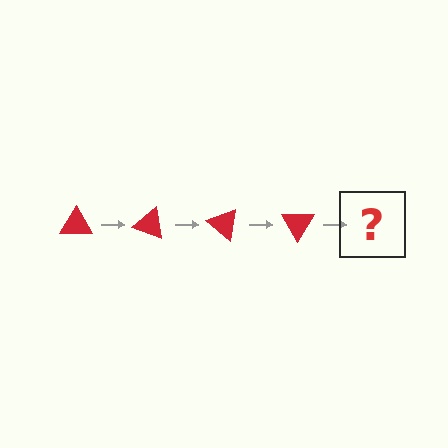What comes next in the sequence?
The next element should be a red triangle rotated 80 degrees.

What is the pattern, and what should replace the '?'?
The pattern is that the triangle rotates 20 degrees each step. The '?' should be a red triangle rotated 80 degrees.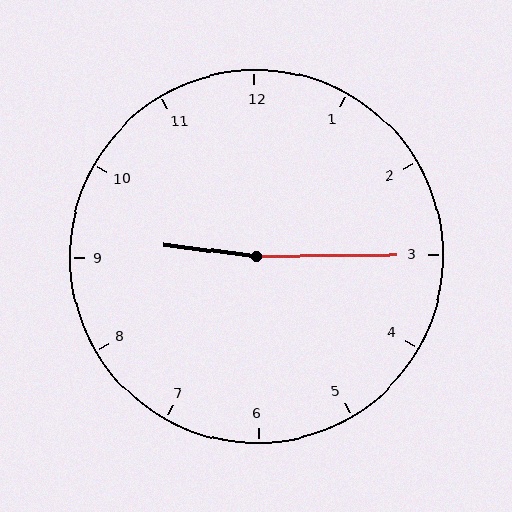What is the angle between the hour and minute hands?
Approximately 172 degrees.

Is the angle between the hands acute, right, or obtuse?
It is obtuse.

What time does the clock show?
9:15.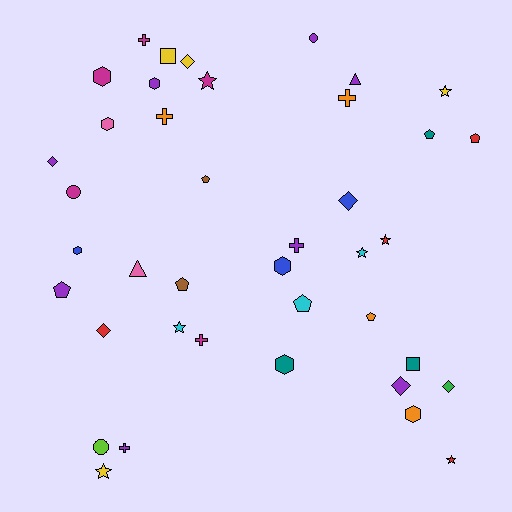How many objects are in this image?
There are 40 objects.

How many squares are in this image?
There are 2 squares.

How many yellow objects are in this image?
There are 4 yellow objects.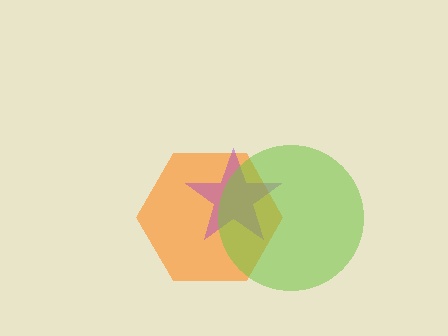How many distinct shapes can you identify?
There are 3 distinct shapes: an orange hexagon, a purple star, a lime circle.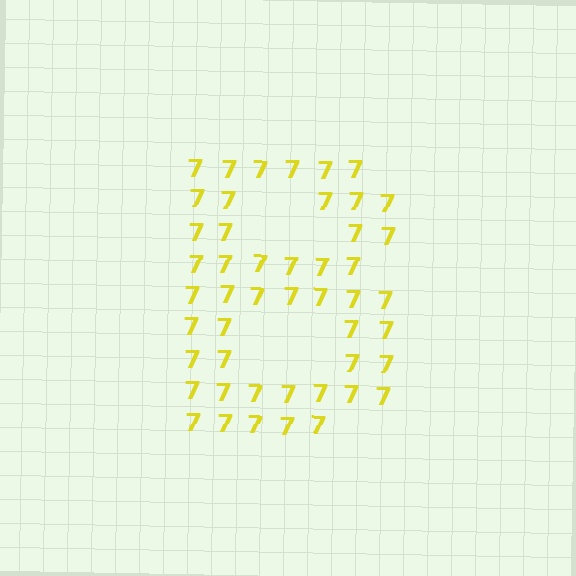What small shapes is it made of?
It is made of small digit 7's.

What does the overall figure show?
The overall figure shows the letter B.